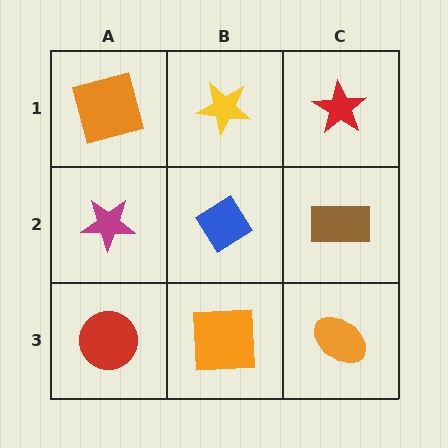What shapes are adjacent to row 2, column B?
A yellow star (row 1, column B), an orange square (row 3, column B), a magenta star (row 2, column A), a brown rectangle (row 2, column C).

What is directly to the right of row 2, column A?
A blue diamond.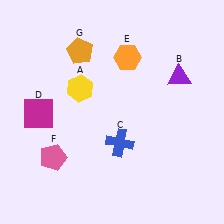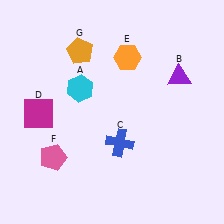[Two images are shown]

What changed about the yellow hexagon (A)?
In Image 1, A is yellow. In Image 2, it changed to cyan.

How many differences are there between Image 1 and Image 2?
There is 1 difference between the two images.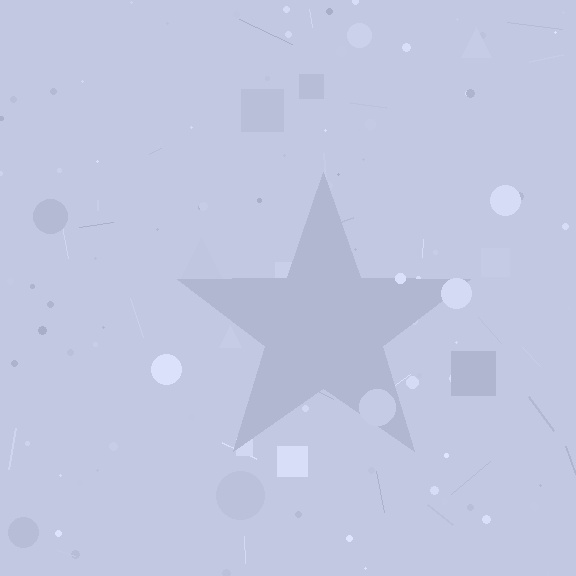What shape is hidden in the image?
A star is hidden in the image.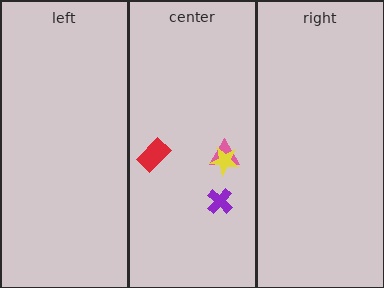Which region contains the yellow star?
The center region.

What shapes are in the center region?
The red rectangle, the pink triangle, the yellow star, the purple cross.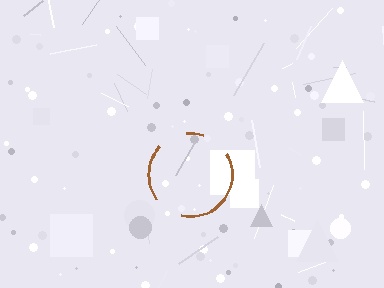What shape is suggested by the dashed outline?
The dashed outline suggests a circle.